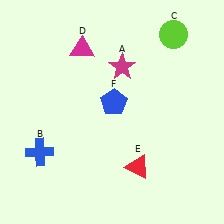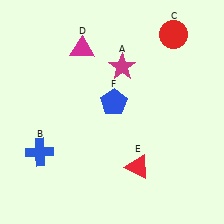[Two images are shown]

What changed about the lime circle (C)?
In Image 1, C is lime. In Image 2, it changed to red.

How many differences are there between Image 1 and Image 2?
There is 1 difference between the two images.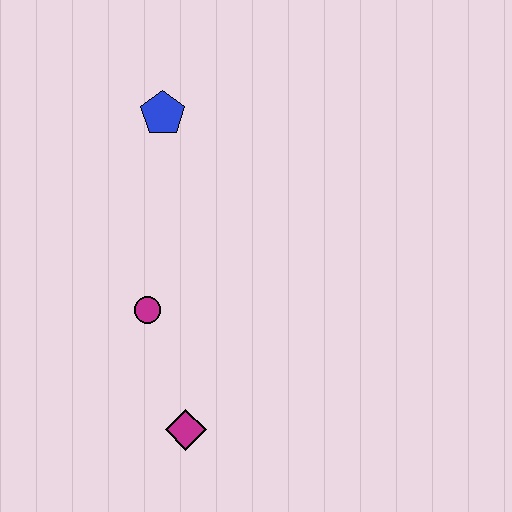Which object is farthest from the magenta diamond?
The blue pentagon is farthest from the magenta diamond.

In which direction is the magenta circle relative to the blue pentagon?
The magenta circle is below the blue pentagon.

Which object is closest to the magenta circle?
The magenta diamond is closest to the magenta circle.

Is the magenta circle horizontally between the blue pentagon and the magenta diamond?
No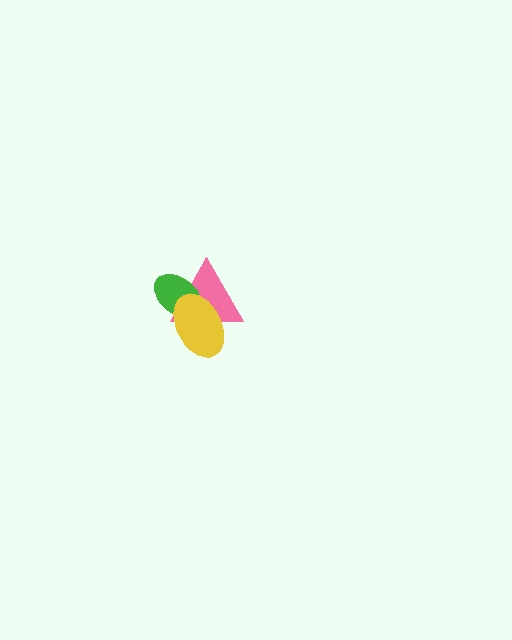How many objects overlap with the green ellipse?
2 objects overlap with the green ellipse.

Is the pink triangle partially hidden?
Yes, it is partially covered by another shape.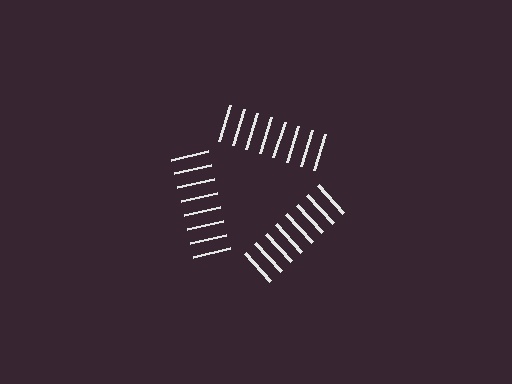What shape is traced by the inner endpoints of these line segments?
An illusory triangle — the line segments terminate on its edges but no continuous stroke is drawn.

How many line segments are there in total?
24 — 8 along each of the 3 edges.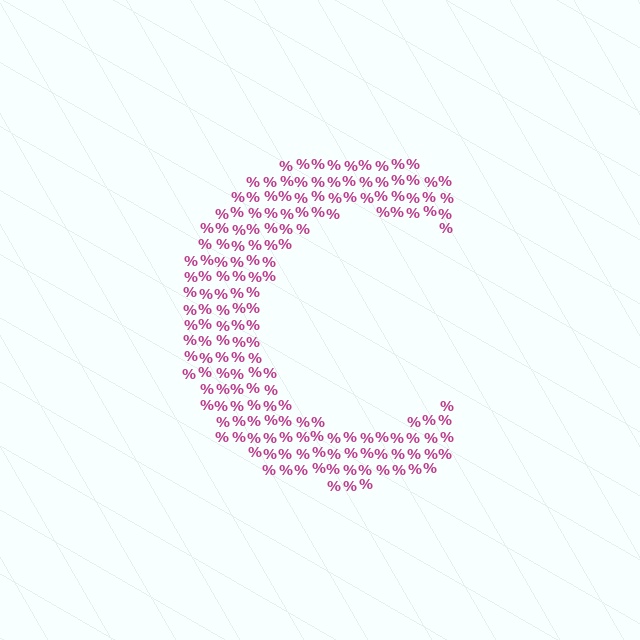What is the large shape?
The large shape is the letter C.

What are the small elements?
The small elements are percent signs.